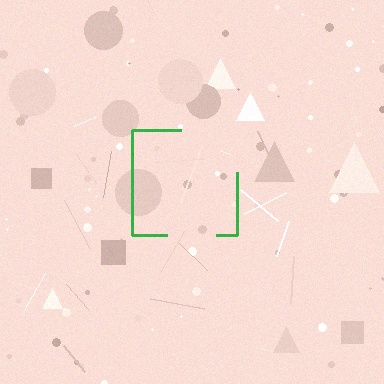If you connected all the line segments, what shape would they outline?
They would outline a square.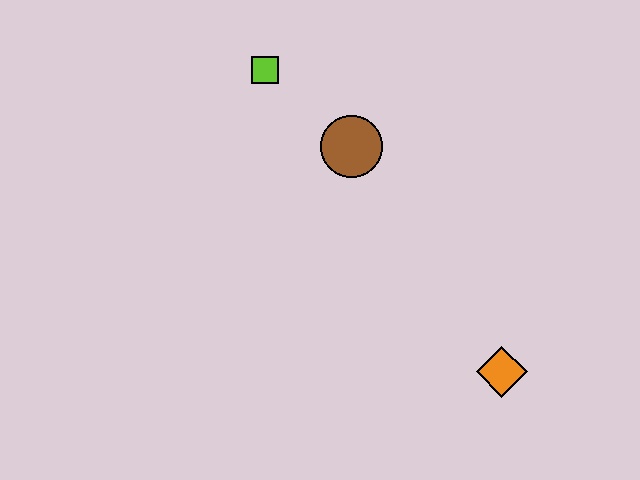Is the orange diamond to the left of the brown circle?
No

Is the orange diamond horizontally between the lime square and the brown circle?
No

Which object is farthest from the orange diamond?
The lime square is farthest from the orange diamond.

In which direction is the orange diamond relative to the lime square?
The orange diamond is below the lime square.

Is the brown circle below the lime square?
Yes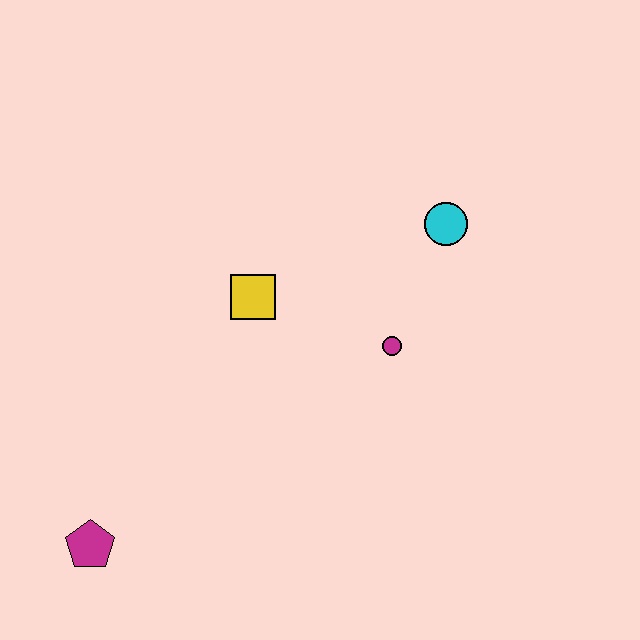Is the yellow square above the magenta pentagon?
Yes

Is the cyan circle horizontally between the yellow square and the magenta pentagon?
No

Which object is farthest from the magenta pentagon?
The cyan circle is farthest from the magenta pentagon.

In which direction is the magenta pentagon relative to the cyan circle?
The magenta pentagon is to the left of the cyan circle.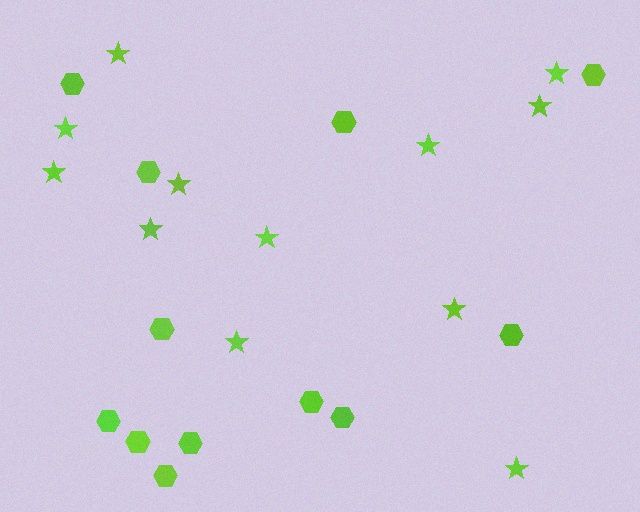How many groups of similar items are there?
There are 2 groups: one group of hexagons (12) and one group of stars (12).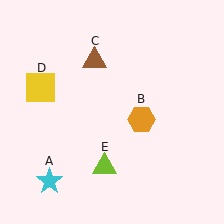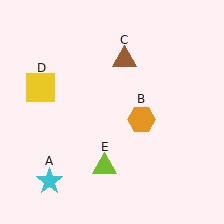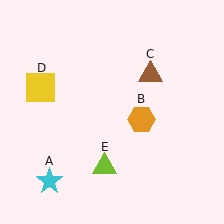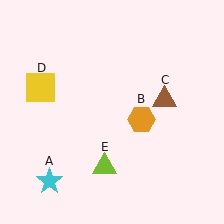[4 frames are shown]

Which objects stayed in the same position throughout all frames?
Cyan star (object A) and orange hexagon (object B) and yellow square (object D) and lime triangle (object E) remained stationary.